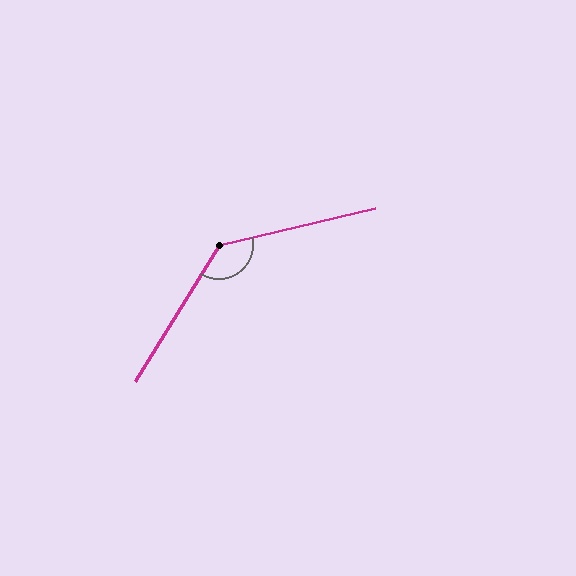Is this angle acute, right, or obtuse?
It is obtuse.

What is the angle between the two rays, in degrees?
Approximately 135 degrees.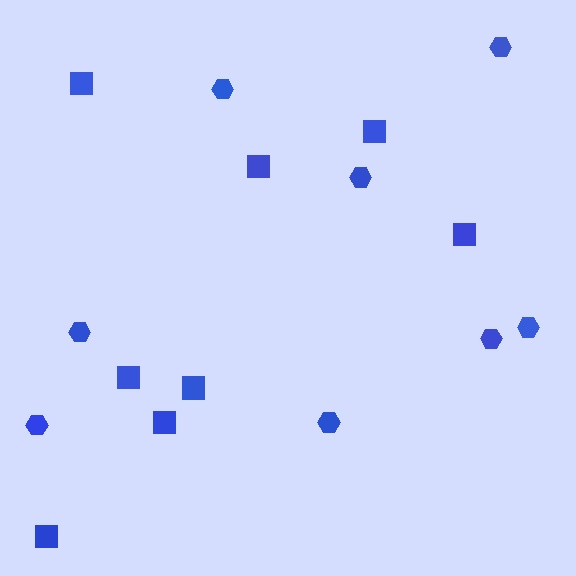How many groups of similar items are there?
There are 2 groups: one group of hexagons (8) and one group of squares (8).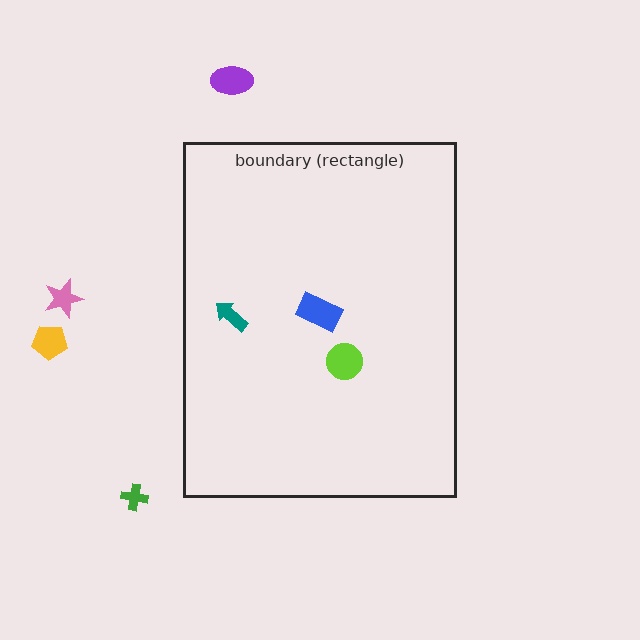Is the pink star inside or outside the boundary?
Outside.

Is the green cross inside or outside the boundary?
Outside.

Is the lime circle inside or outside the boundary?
Inside.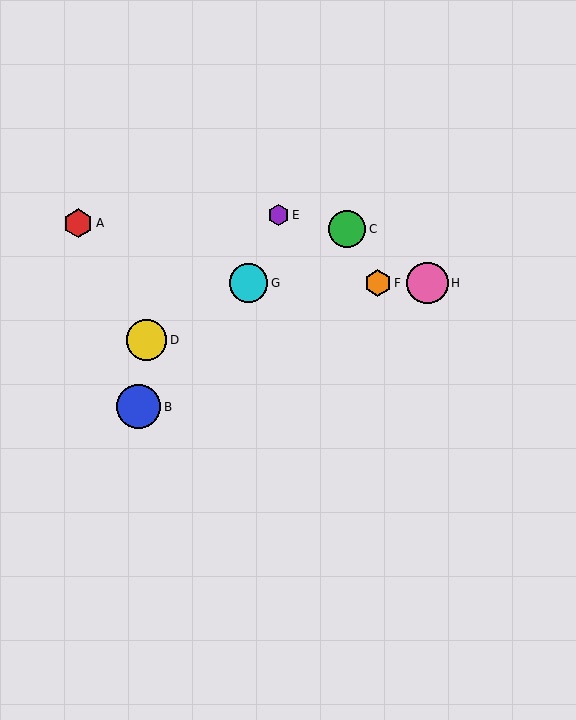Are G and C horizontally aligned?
No, G is at y≈283 and C is at y≈229.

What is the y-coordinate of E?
Object E is at y≈215.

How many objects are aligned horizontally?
3 objects (F, G, H) are aligned horizontally.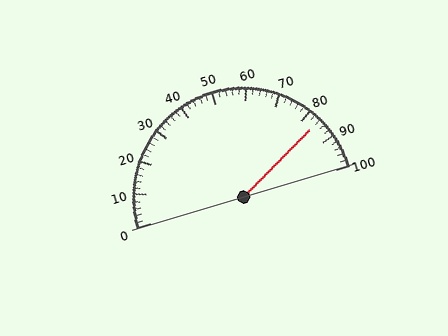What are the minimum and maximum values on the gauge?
The gauge ranges from 0 to 100.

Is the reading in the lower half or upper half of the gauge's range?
The reading is in the upper half of the range (0 to 100).